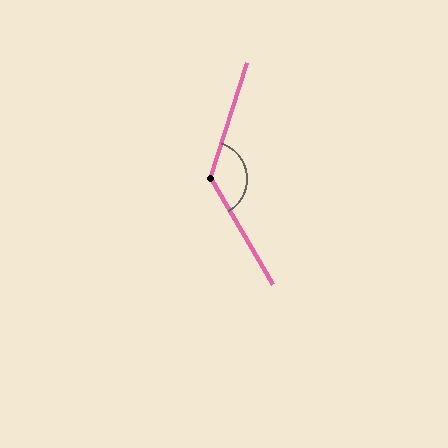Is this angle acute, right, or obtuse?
It is obtuse.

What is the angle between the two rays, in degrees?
Approximately 132 degrees.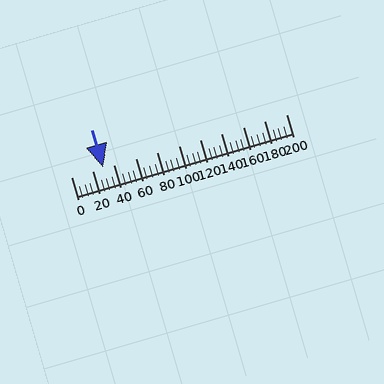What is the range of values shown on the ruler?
The ruler shows values from 0 to 200.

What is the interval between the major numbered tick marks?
The major tick marks are spaced 20 units apart.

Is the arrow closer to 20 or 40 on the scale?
The arrow is closer to 40.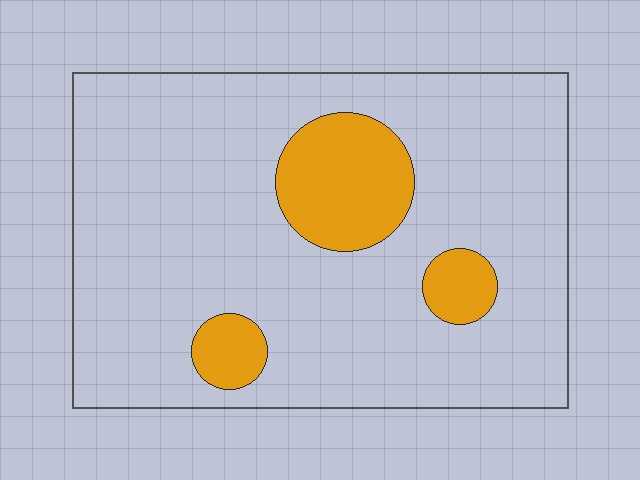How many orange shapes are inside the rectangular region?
3.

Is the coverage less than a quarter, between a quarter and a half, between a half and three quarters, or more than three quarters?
Less than a quarter.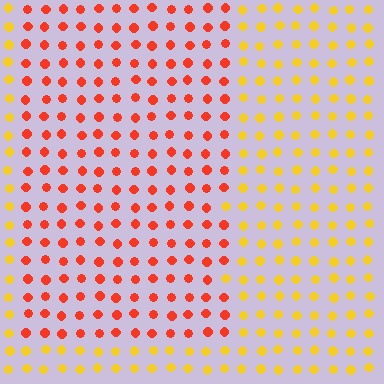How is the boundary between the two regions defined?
The boundary is defined purely by a slight shift in hue (about 43 degrees). Spacing, size, and orientation are identical on both sides.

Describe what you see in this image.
The image is filled with small yellow elements in a uniform arrangement. A rectangle-shaped region is visible where the elements are tinted to a slightly different hue, forming a subtle color boundary.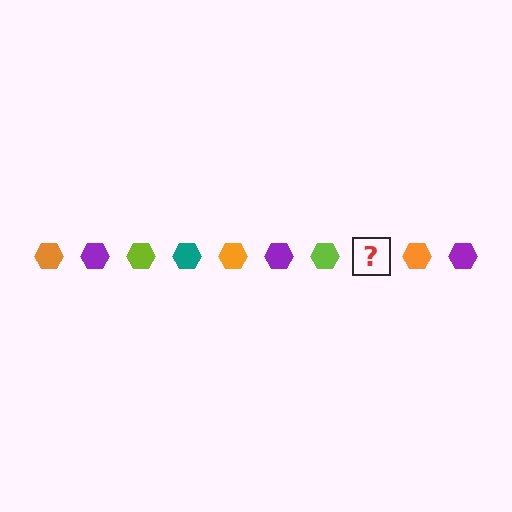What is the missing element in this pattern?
The missing element is a teal hexagon.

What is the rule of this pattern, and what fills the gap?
The rule is that the pattern cycles through orange, purple, lime, teal hexagons. The gap should be filled with a teal hexagon.